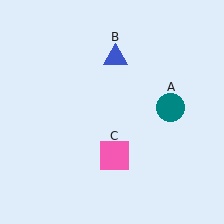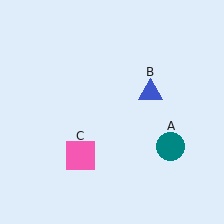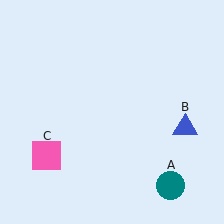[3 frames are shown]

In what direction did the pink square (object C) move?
The pink square (object C) moved left.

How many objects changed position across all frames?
3 objects changed position: teal circle (object A), blue triangle (object B), pink square (object C).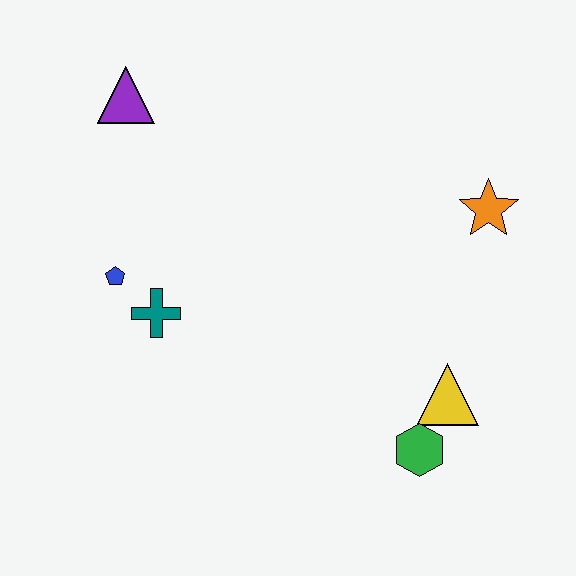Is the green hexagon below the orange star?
Yes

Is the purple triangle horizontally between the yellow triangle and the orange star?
No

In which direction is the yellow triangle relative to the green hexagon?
The yellow triangle is above the green hexagon.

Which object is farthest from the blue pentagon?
The orange star is farthest from the blue pentagon.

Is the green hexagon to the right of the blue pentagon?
Yes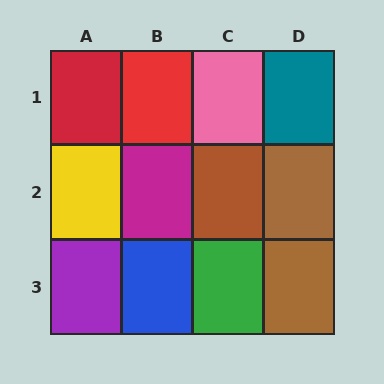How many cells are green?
1 cell is green.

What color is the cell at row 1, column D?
Teal.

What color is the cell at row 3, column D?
Brown.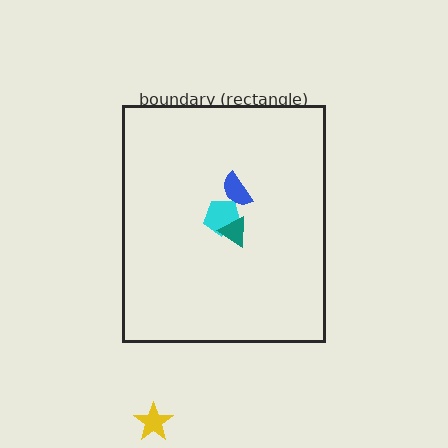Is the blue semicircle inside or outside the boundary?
Inside.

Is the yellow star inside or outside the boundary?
Outside.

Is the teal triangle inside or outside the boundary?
Inside.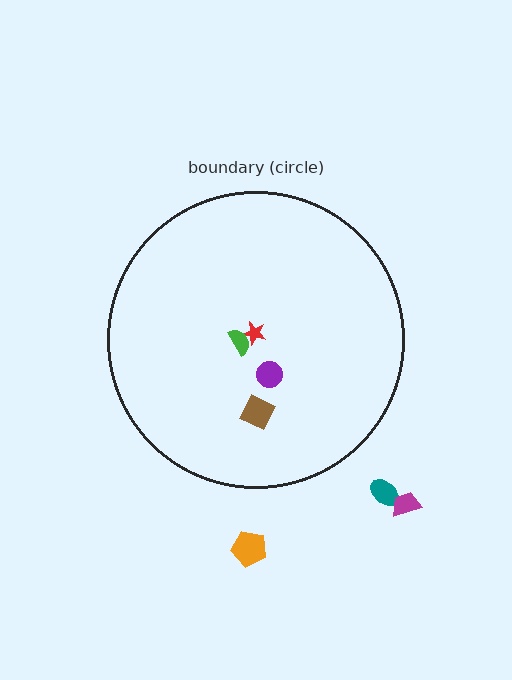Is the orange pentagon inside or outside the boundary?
Outside.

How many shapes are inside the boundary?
4 inside, 3 outside.